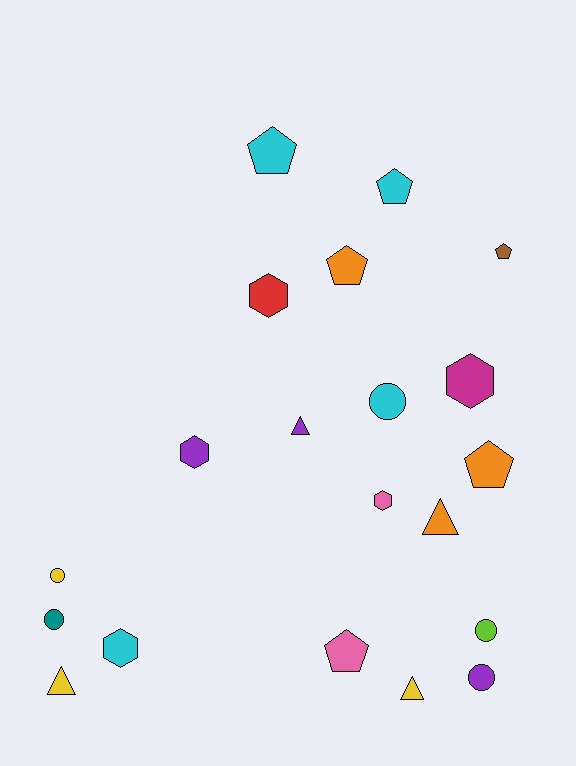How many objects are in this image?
There are 20 objects.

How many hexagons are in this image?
There are 5 hexagons.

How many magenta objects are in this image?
There is 1 magenta object.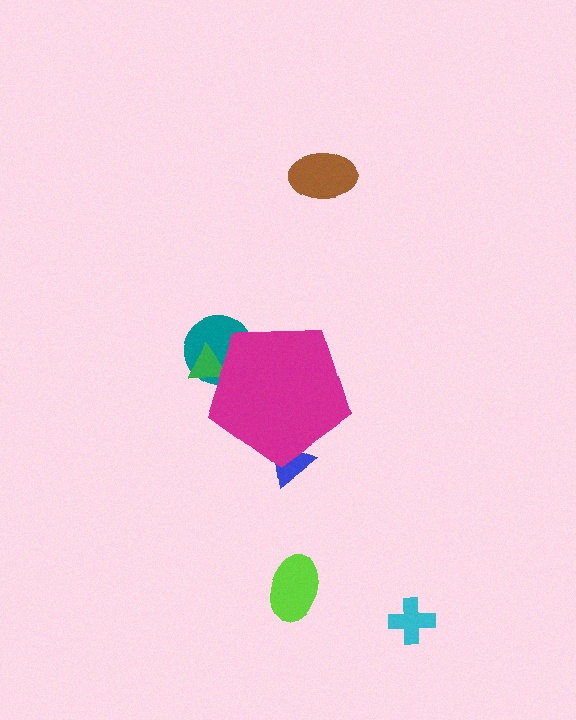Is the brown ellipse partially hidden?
No, the brown ellipse is fully visible.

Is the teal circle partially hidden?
Yes, the teal circle is partially hidden behind the magenta pentagon.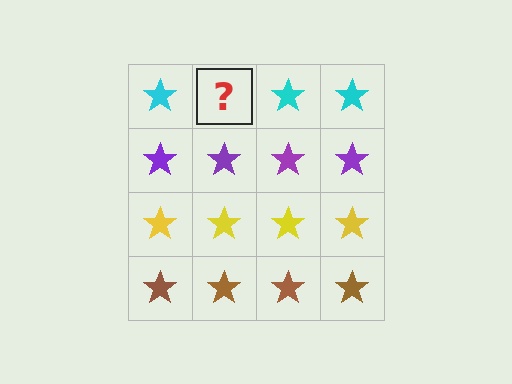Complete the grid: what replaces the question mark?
The question mark should be replaced with a cyan star.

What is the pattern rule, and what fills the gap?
The rule is that each row has a consistent color. The gap should be filled with a cyan star.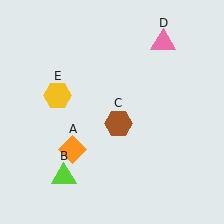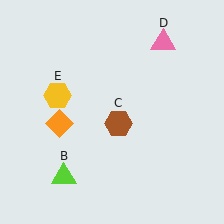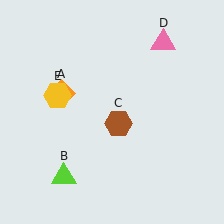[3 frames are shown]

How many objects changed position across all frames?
1 object changed position: orange diamond (object A).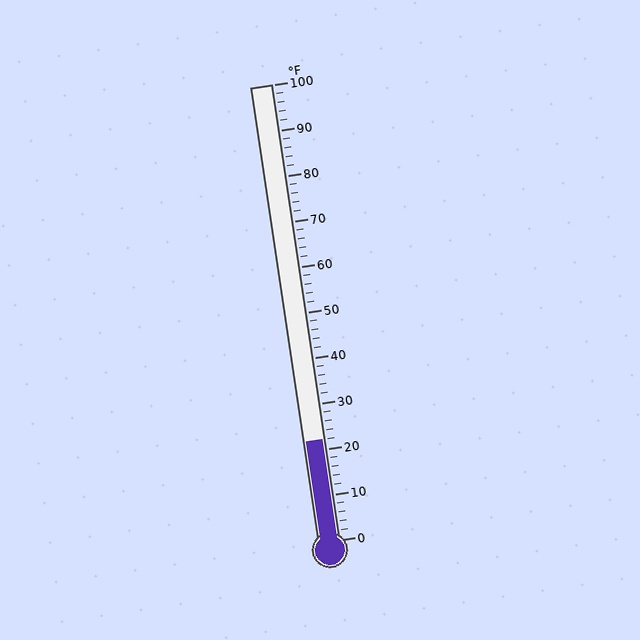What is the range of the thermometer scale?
The thermometer scale ranges from 0°F to 100°F.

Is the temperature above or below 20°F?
The temperature is above 20°F.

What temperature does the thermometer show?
The thermometer shows approximately 22°F.